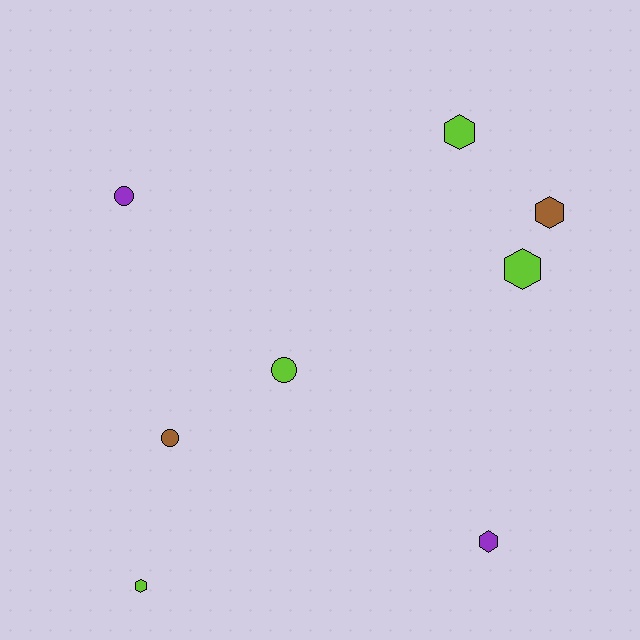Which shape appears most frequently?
Hexagon, with 5 objects.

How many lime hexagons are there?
There are 3 lime hexagons.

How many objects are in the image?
There are 8 objects.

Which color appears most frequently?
Lime, with 4 objects.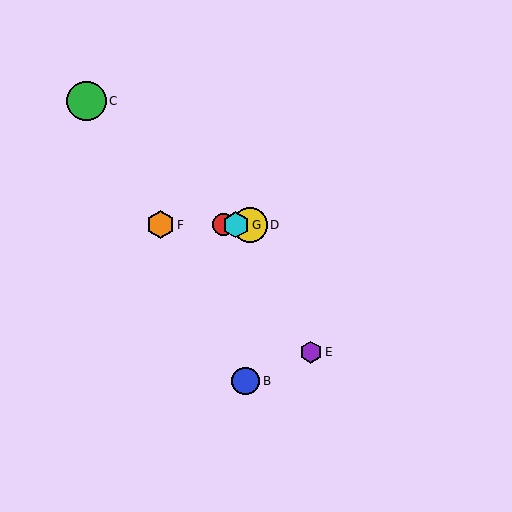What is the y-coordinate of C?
Object C is at y≈101.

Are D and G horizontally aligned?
Yes, both are at y≈225.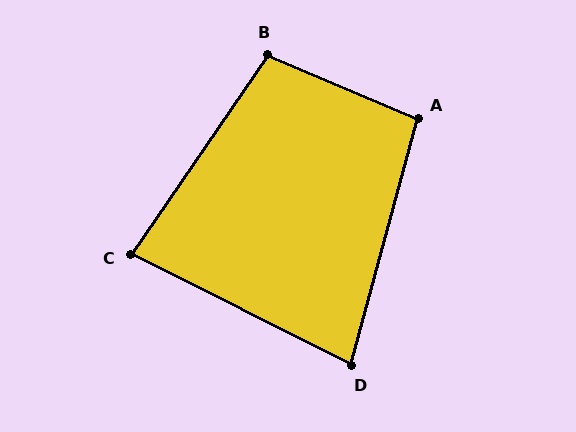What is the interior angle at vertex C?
Approximately 82 degrees (acute).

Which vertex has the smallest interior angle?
D, at approximately 78 degrees.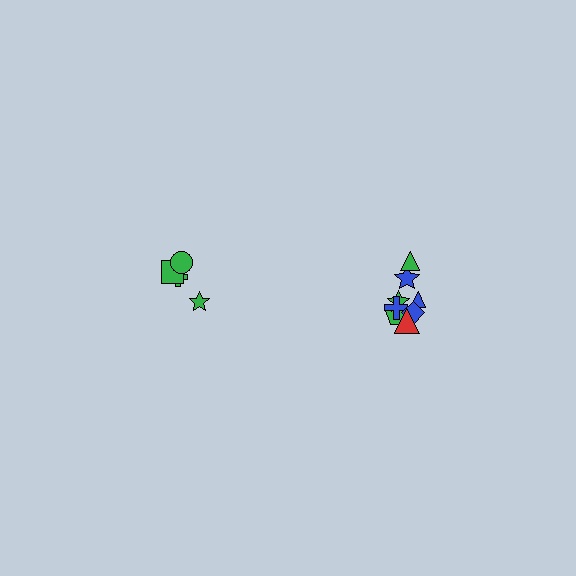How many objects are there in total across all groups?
There are 12 objects.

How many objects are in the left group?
There are 4 objects.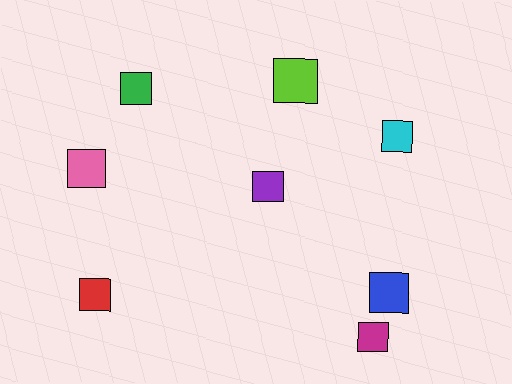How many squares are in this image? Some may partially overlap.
There are 8 squares.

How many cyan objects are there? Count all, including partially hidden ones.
There is 1 cyan object.